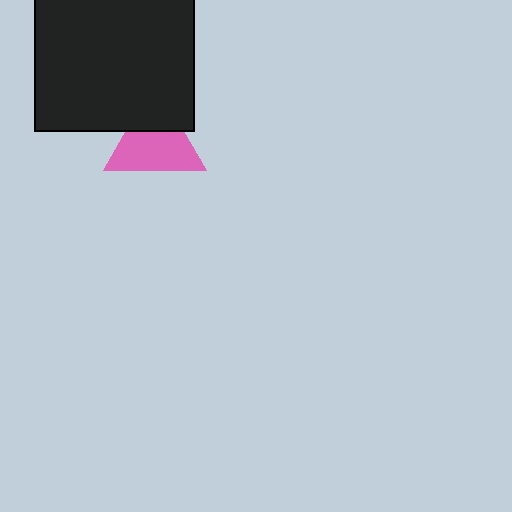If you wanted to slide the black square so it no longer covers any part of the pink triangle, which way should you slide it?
Slide it up — that is the most direct way to separate the two shapes.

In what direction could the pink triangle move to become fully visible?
The pink triangle could move down. That would shift it out from behind the black square entirely.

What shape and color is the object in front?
The object in front is a black square.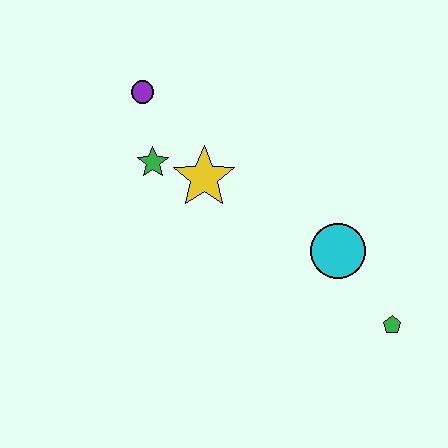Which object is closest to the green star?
The yellow star is closest to the green star.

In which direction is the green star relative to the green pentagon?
The green star is to the left of the green pentagon.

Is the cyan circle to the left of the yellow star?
No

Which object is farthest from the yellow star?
The green pentagon is farthest from the yellow star.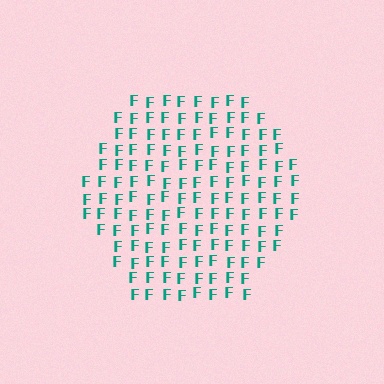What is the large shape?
The large shape is a hexagon.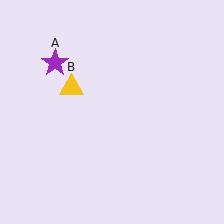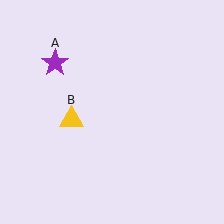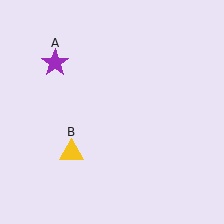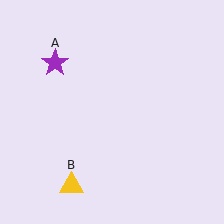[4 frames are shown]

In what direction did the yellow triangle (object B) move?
The yellow triangle (object B) moved down.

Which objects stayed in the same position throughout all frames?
Purple star (object A) remained stationary.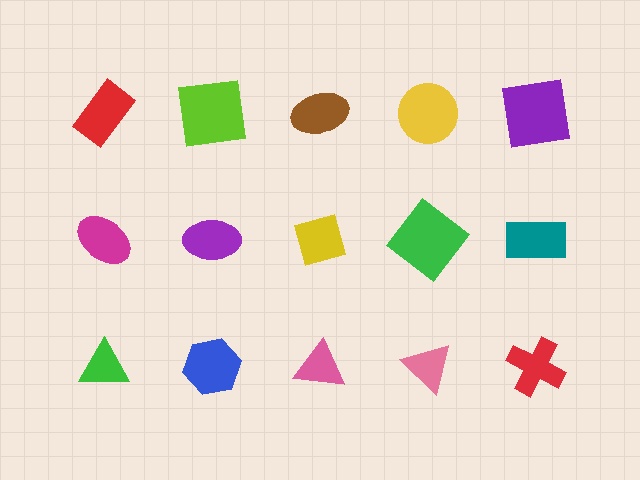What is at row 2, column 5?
A teal rectangle.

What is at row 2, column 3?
A yellow diamond.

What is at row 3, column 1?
A green triangle.